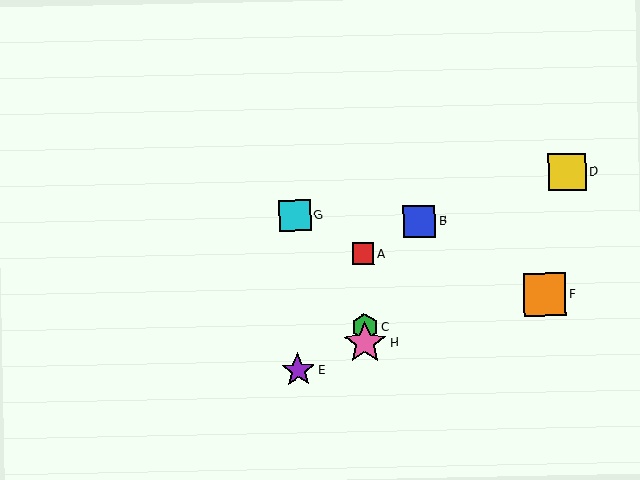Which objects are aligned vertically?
Objects A, C, H are aligned vertically.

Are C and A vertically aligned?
Yes, both are at x≈365.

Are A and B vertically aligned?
No, A is at x≈363 and B is at x≈419.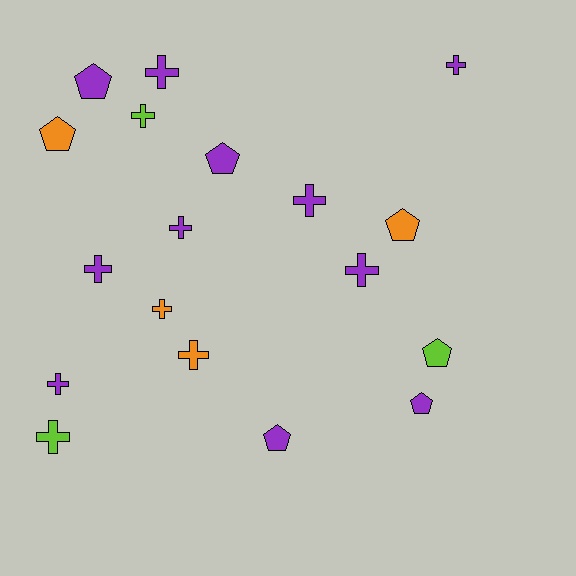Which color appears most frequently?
Purple, with 11 objects.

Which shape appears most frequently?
Cross, with 11 objects.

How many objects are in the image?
There are 18 objects.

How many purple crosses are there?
There are 7 purple crosses.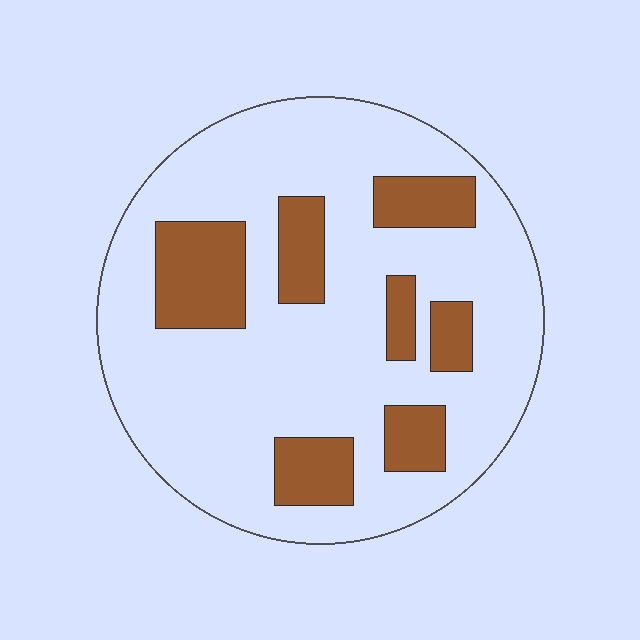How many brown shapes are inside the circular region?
7.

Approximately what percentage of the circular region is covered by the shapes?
Approximately 20%.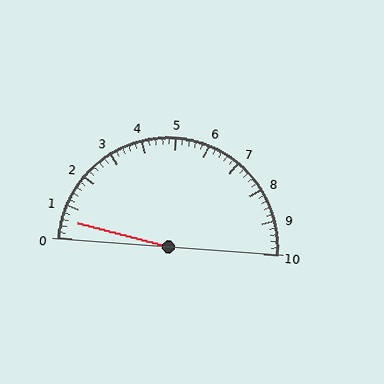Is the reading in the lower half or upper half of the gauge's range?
The reading is in the lower half of the range (0 to 10).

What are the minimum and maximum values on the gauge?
The gauge ranges from 0 to 10.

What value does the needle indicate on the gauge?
The needle indicates approximately 0.6.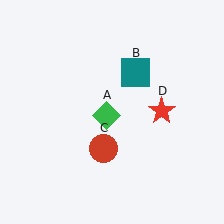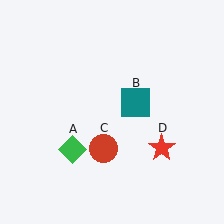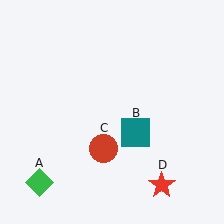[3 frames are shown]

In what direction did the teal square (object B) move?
The teal square (object B) moved down.